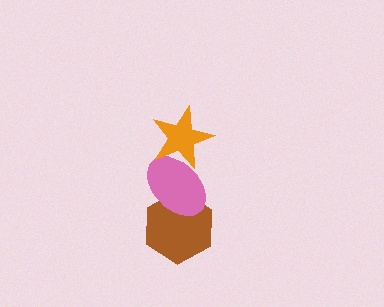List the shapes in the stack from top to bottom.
From top to bottom: the orange star, the pink ellipse, the brown hexagon.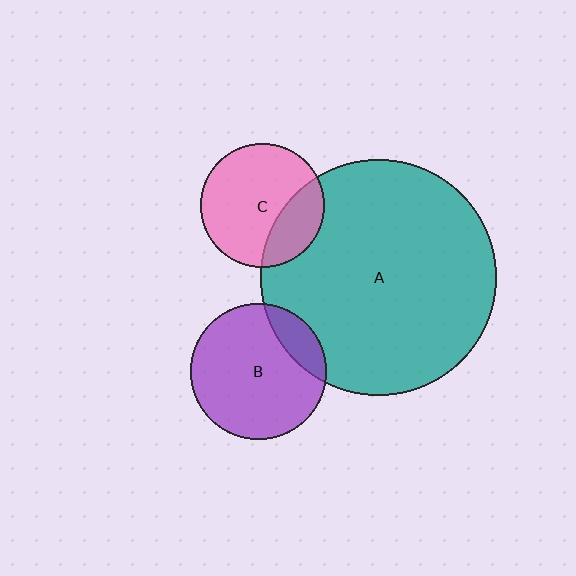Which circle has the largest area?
Circle A (teal).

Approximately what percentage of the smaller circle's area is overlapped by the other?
Approximately 25%.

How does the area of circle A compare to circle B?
Approximately 3.0 times.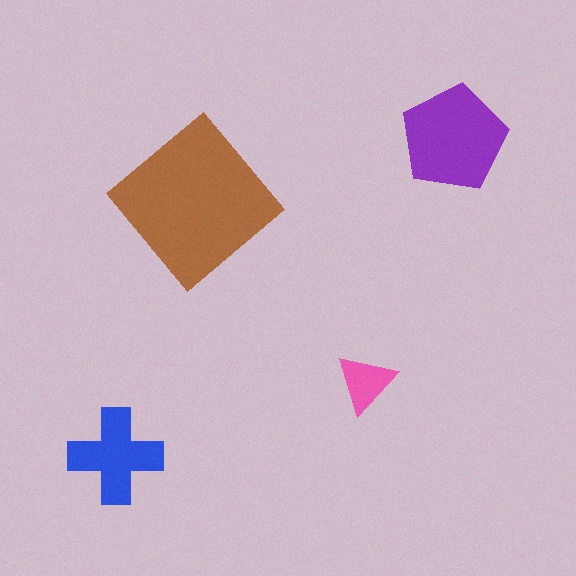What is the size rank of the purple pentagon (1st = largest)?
2nd.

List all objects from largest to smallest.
The brown diamond, the purple pentagon, the blue cross, the pink triangle.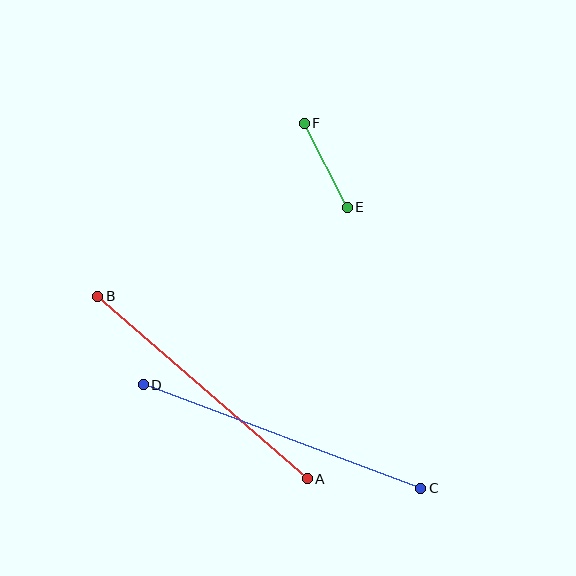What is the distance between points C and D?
The distance is approximately 297 pixels.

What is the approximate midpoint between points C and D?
The midpoint is at approximately (282, 437) pixels.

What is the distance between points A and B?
The distance is approximately 278 pixels.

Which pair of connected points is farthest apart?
Points C and D are farthest apart.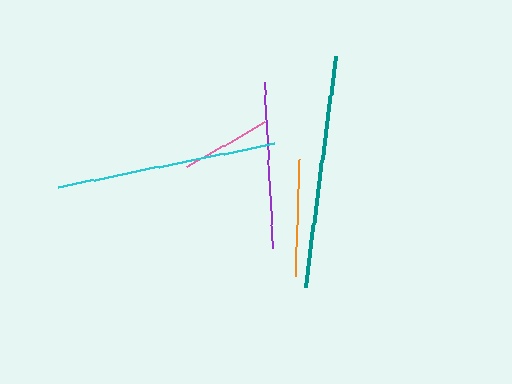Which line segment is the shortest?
The pink line is the shortest at approximately 90 pixels.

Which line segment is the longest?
The teal line is the longest at approximately 232 pixels.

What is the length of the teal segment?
The teal segment is approximately 232 pixels long.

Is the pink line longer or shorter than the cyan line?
The cyan line is longer than the pink line.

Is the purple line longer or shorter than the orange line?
The purple line is longer than the orange line.